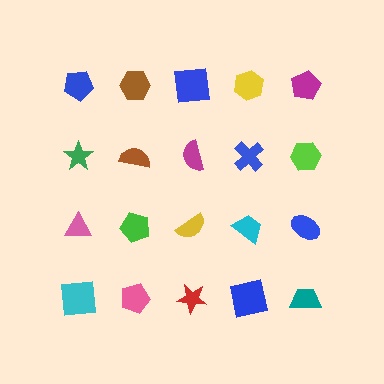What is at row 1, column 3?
A blue square.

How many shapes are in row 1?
5 shapes.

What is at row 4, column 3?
A red star.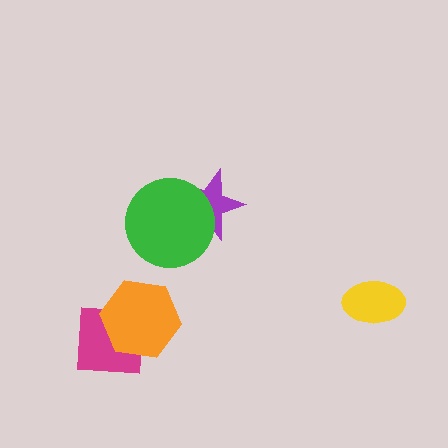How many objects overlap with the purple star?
1 object overlaps with the purple star.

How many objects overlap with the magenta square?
1 object overlaps with the magenta square.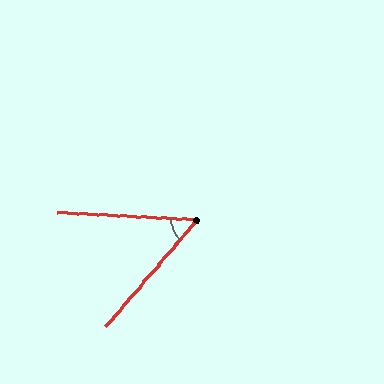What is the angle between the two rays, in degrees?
Approximately 52 degrees.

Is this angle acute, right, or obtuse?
It is acute.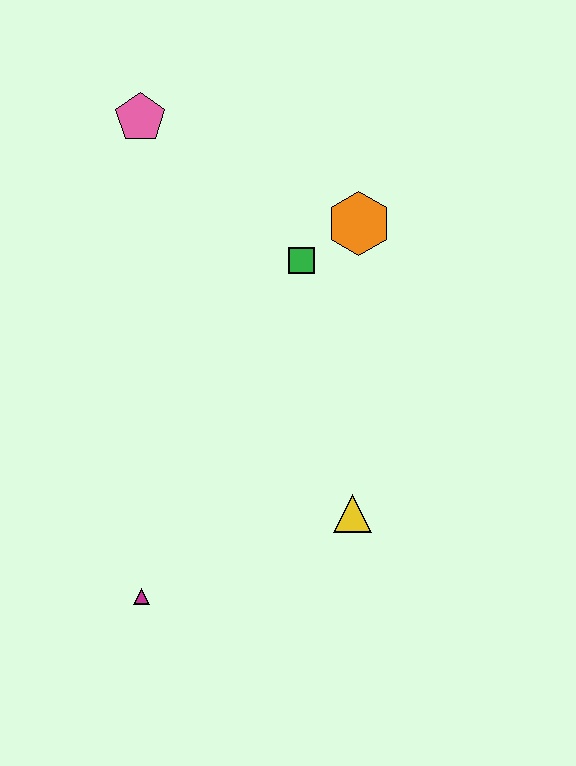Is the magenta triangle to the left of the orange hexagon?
Yes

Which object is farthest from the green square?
The magenta triangle is farthest from the green square.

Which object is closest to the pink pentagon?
The green square is closest to the pink pentagon.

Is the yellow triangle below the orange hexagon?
Yes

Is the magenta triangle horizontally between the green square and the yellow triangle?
No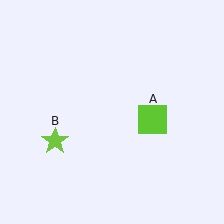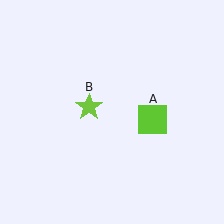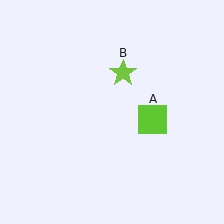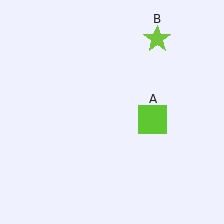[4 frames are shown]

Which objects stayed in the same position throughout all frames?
Lime square (object A) remained stationary.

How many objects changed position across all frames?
1 object changed position: lime star (object B).